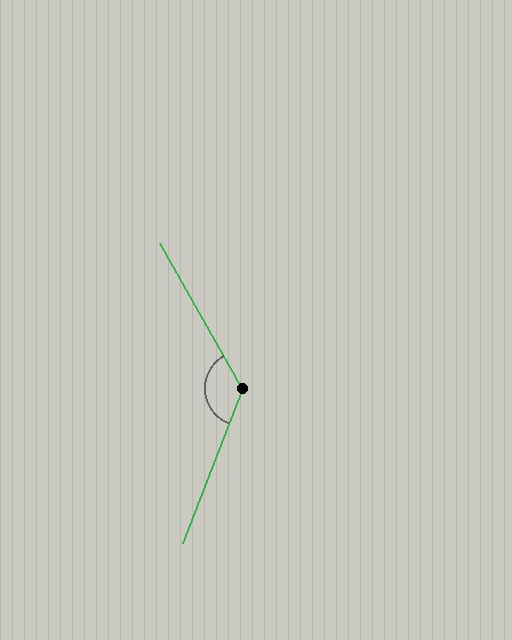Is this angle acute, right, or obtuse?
It is obtuse.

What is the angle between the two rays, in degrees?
Approximately 129 degrees.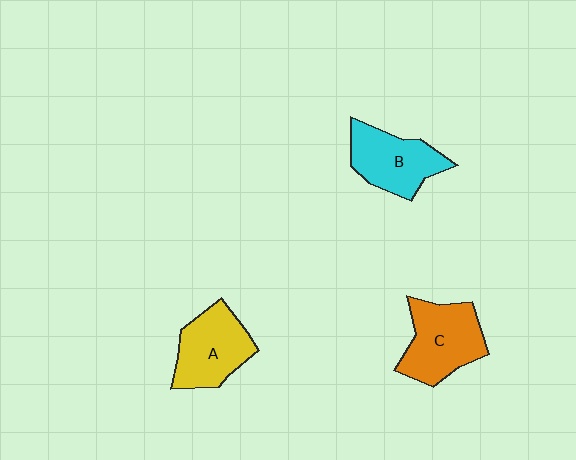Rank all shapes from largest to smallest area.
From largest to smallest: C (orange), A (yellow), B (cyan).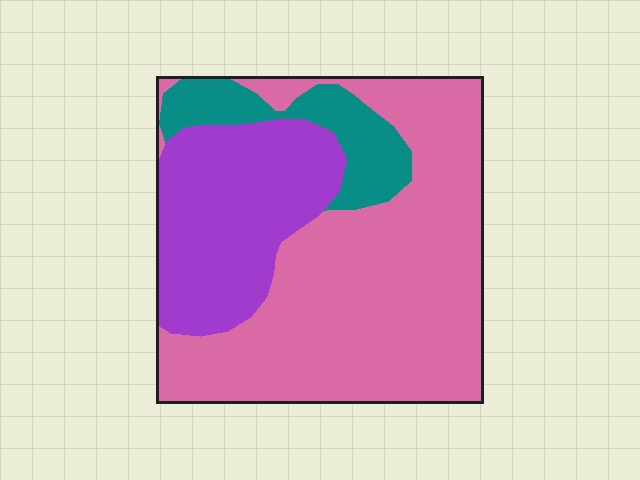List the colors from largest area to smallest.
From largest to smallest: pink, purple, teal.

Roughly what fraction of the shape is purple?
Purple takes up about one quarter (1/4) of the shape.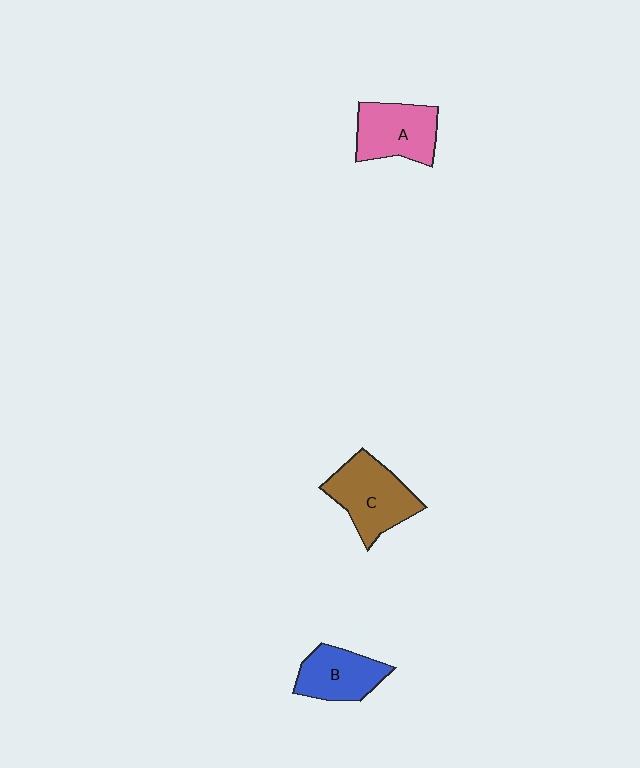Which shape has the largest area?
Shape C (brown).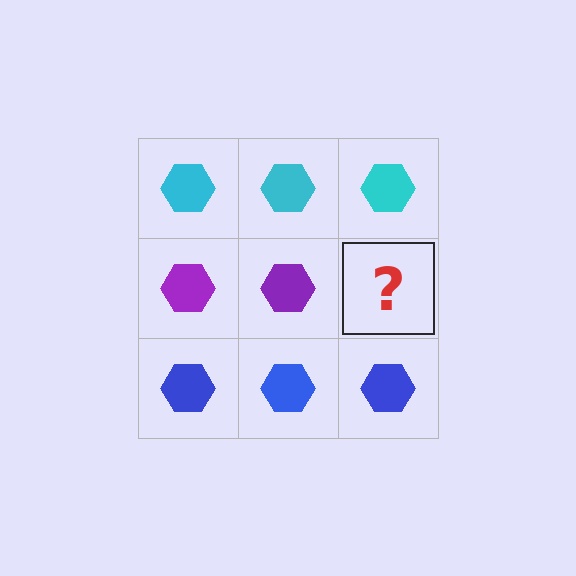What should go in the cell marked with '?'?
The missing cell should contain a purple hexagon.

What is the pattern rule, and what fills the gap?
The rule is that each row has a consistent color. The gap should be filled with a purple hexagon.